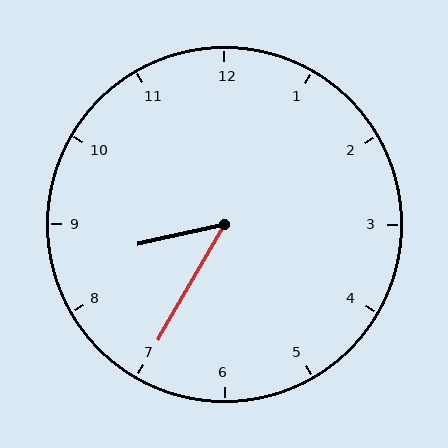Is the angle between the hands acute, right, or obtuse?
It is acute.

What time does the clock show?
8:35.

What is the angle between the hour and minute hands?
Approximately 48 degrees.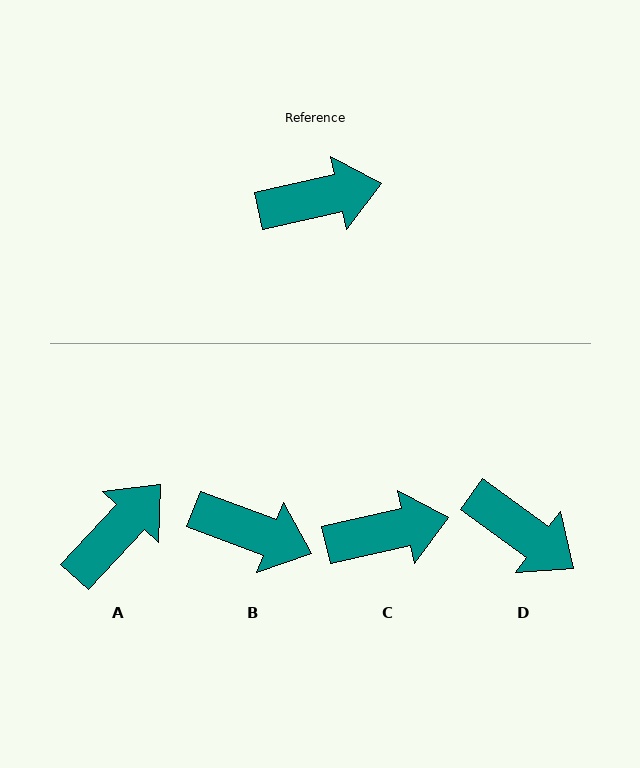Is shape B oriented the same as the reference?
No, it is off by about 33 degrees.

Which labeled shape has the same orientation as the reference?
C.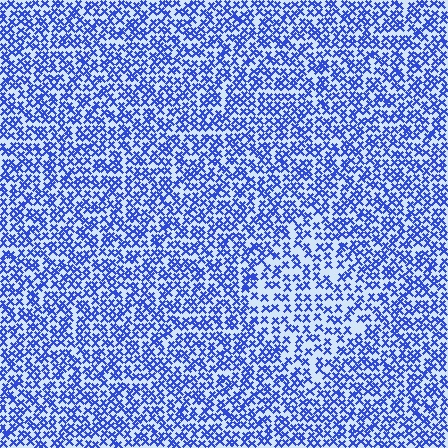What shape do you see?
I see a diamond.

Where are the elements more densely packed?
The elements are more densely packed outside the diamond boundary.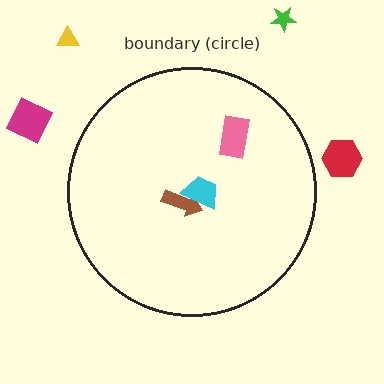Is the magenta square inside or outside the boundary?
Outside.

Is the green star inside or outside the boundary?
Outside.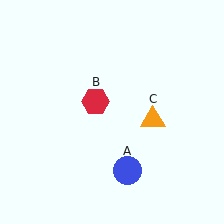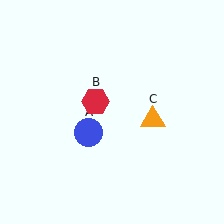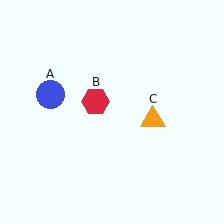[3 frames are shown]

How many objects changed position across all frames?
1 object changed position: blue circle (object A).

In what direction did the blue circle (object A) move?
The blue circle (object A) moved up and to the left.